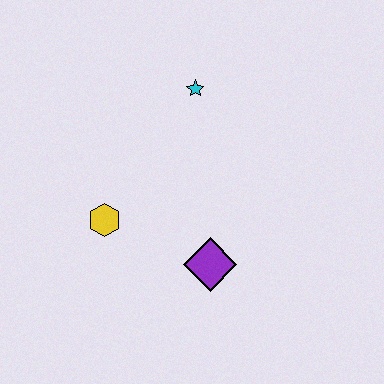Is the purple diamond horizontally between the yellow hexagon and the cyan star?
No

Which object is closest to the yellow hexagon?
The purple diamond is closest to the yellow hexagon.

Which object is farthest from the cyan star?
The purple diamond is farthest from the cyan star.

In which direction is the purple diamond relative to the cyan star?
The purple diamond is below the cyan star.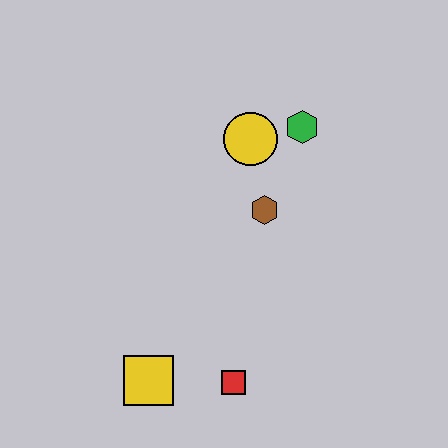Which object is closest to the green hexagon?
The yellow circle is closest to the green hexagon.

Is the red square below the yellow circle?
Yes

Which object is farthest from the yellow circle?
The yellow square is farthest from the yellow circle.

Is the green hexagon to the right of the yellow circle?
Yes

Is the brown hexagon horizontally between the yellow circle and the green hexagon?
Yes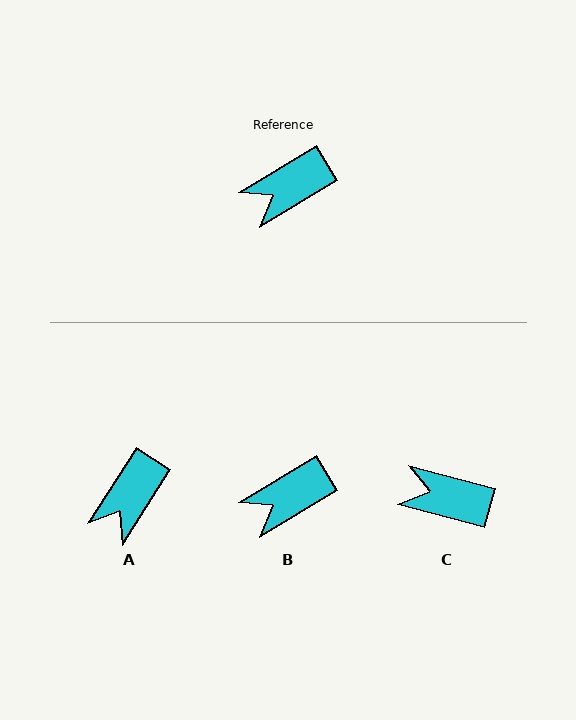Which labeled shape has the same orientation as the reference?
B.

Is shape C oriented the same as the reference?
No, it is off by about 46 degrees.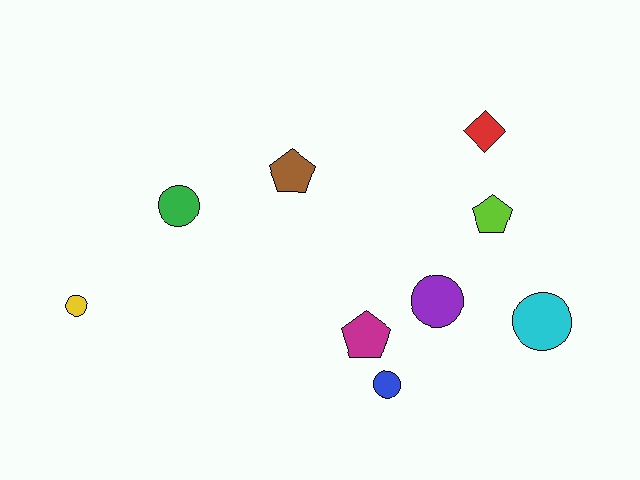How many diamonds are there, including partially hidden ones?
There is 1 diamond.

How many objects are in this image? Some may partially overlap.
There are 9 objects.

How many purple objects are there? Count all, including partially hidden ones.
There is 1 purple object.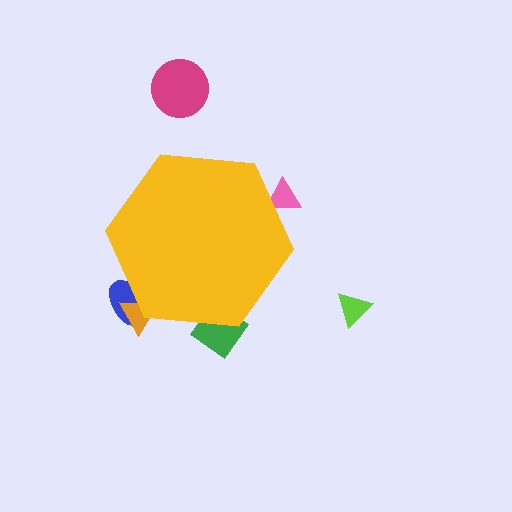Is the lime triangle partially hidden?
No, the lime triangle is fully visible.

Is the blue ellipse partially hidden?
Yes, the blue ellipse is partially hidden behind the yellow hexagon.